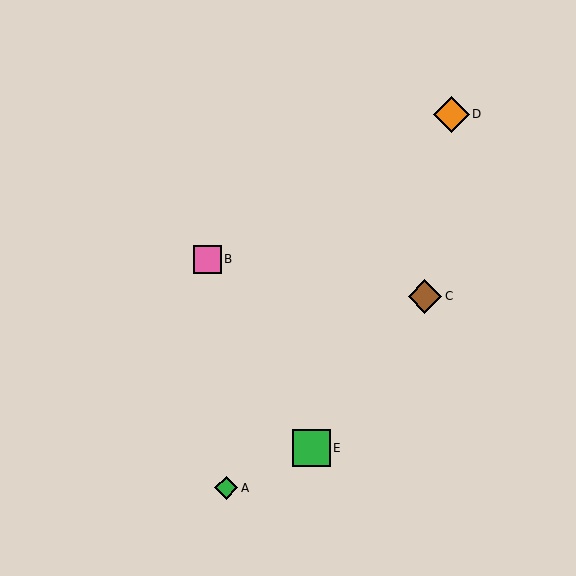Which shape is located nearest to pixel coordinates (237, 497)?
The green diamond (labeled A) at (226, 488) is nearest to that location.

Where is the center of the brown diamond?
The center of the brown diamond is at (425, 296).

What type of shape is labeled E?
Shape E is a green square.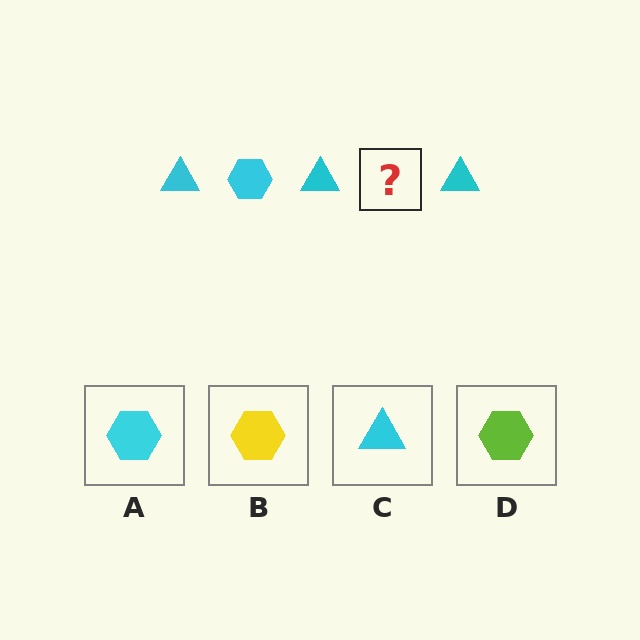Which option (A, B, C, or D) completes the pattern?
A.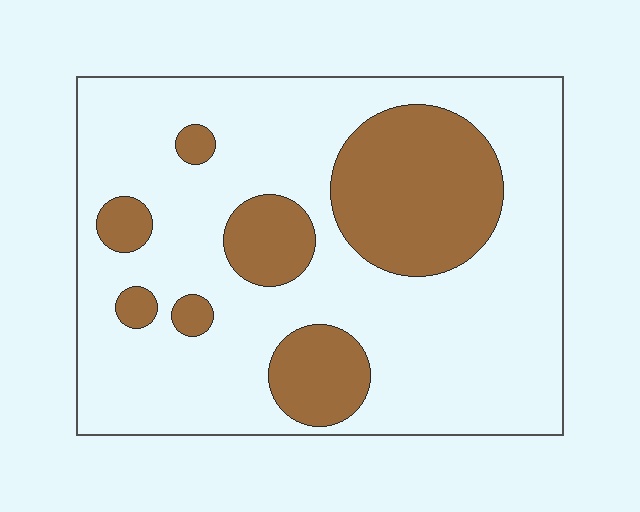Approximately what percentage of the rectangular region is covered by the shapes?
Approximately 25%.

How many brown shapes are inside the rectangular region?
7.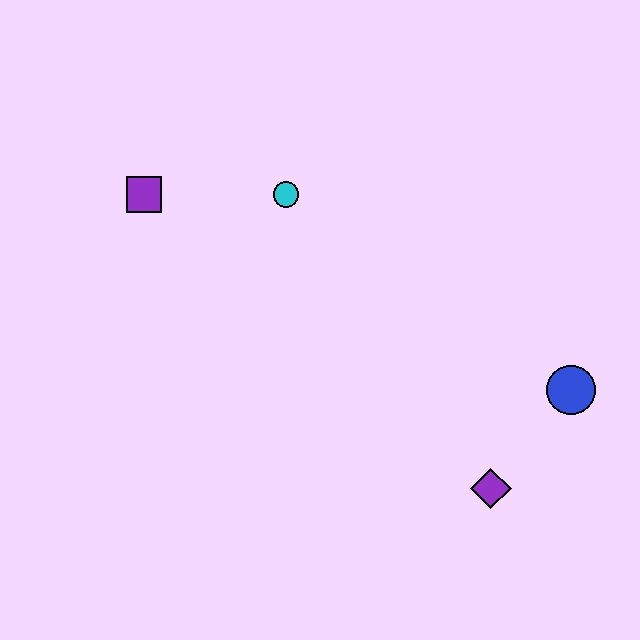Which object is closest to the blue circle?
The purple diamond is closest to the blue circle.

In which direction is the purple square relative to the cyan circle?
The purple square is to the left of the cyan circle.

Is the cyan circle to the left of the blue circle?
Yes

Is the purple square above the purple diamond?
Yes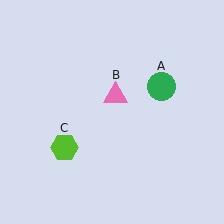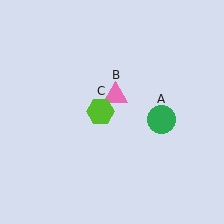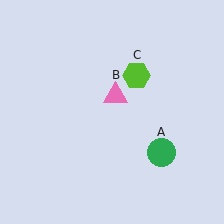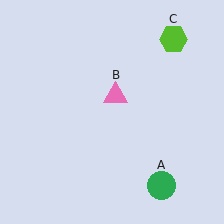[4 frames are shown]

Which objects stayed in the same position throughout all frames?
Pink triangle (object B) remained stationary.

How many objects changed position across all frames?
2 objects changed position: green circle (object A), lime hexagon (object C).